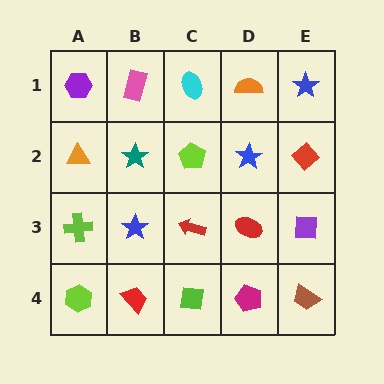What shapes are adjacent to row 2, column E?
A blue star (row 1, column E), a purple square (row 3, column E), a blue star (row 2, column D).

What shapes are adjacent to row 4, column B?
A blue star (row 3, column B), a lime hexagon (row 4, column A), a lime square (row 4, column C).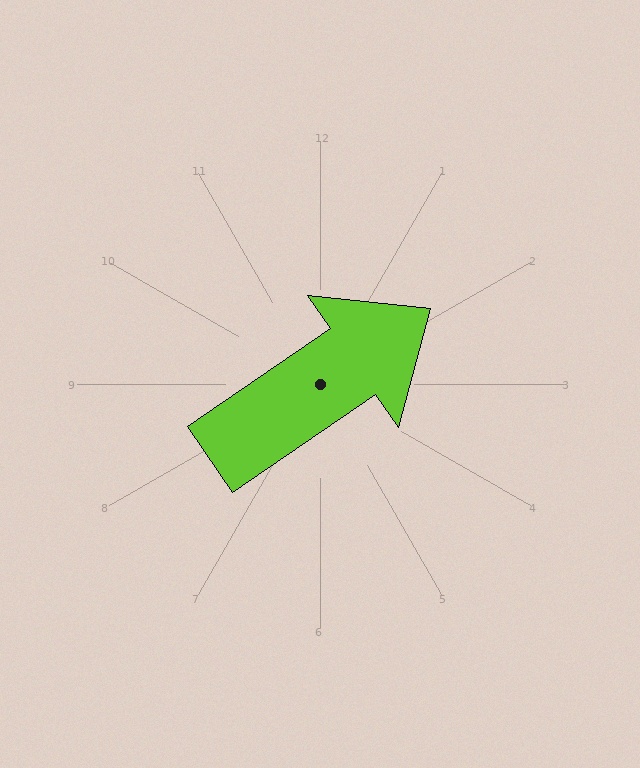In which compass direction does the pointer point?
Northeast.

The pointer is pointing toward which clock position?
Roughly 2 o'clock.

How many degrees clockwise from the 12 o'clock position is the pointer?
Approximately 56 degrees.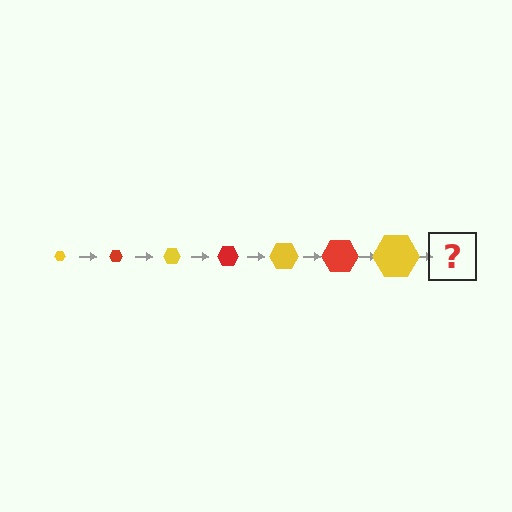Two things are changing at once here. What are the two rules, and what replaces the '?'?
The two rules are that the hexagon grows larger each step and the color cycles through yellow and red. The '?' should be a red hexagon, larger than the previous one.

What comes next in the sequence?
The next element should be a red hexagon, larger than the previous one.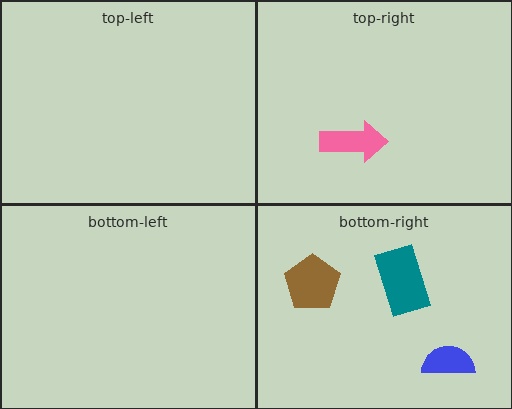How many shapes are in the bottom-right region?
3.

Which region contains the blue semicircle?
The bottom-right region.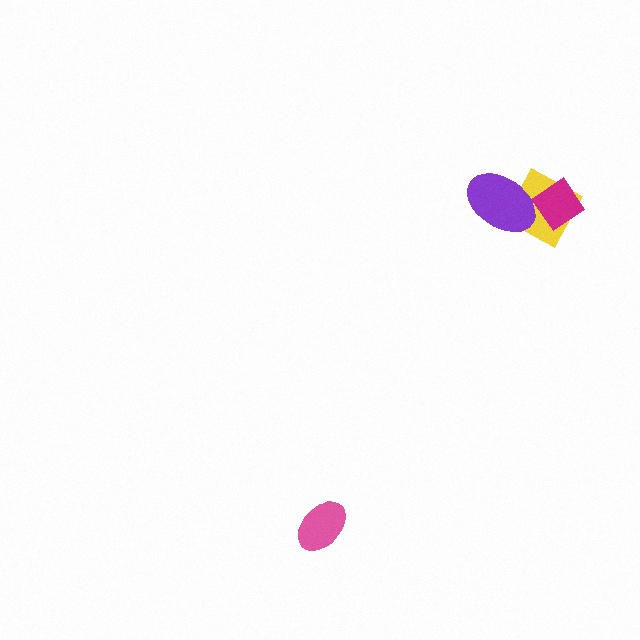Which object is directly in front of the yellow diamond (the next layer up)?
The magenta diamond is directly in front of the yellow diamond.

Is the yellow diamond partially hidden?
Yes, it is partially covered by another shape.